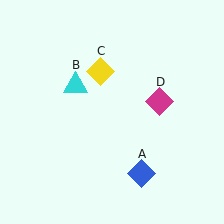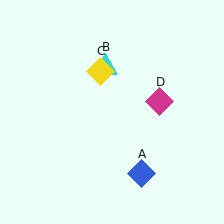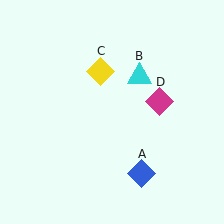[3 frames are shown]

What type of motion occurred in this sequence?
The cyan triangle (object B) rotated clockwise around the center of the scene.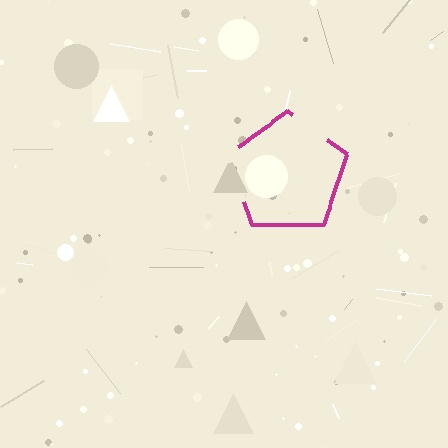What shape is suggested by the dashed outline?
The dashed outline suggests a pentagon.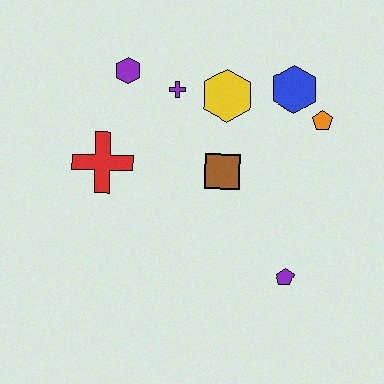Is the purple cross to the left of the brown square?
Yes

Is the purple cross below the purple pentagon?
No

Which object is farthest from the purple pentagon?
The purple hexagon is farthest from the purple pentagon.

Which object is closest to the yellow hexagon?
The purple cross is closest to the yellow hexagon.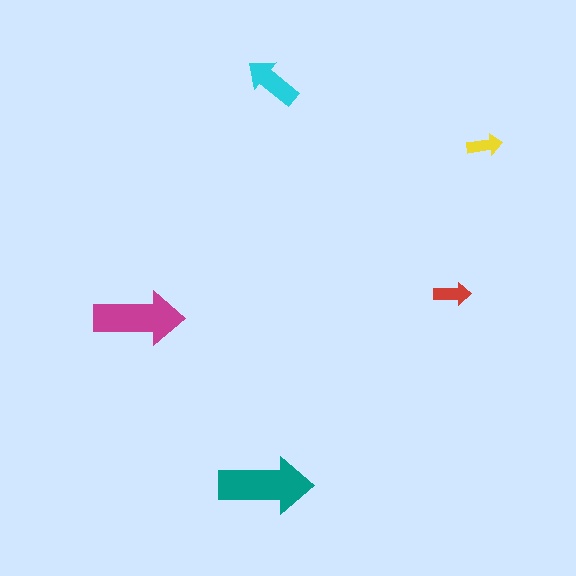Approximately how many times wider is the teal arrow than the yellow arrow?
About 2.5 times wider.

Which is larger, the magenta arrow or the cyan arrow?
The magenta one.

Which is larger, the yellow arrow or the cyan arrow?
The cyan one.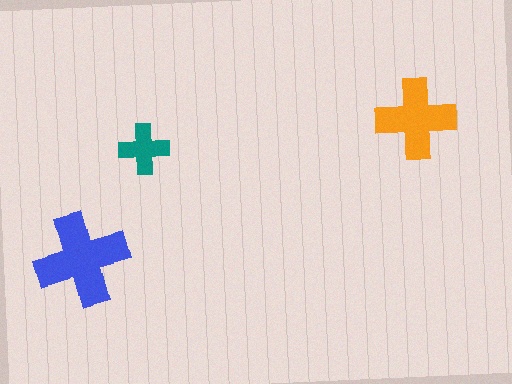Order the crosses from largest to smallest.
the blue one, the orange one, the teal one.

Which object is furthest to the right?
The orange cross is rightmost.